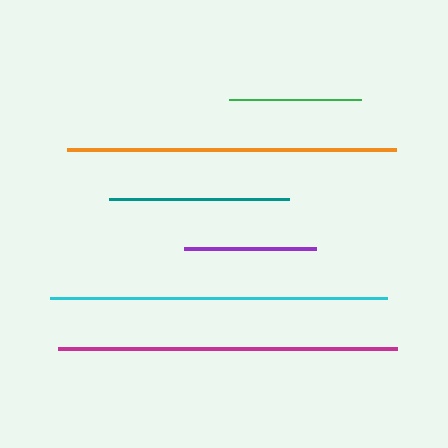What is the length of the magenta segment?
The magenta segment is approximately 338 pixels long.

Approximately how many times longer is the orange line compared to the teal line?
The orange line is approximately 1.8 times the length of the teal line.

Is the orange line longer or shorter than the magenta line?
The magenta line is longer than the orange line.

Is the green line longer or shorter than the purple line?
The purple line is longer than the green line.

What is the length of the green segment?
The green segment is approximately 132 pixels long.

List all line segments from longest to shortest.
From longest to shortest: magenta, cyan, orange, teal, purple, green.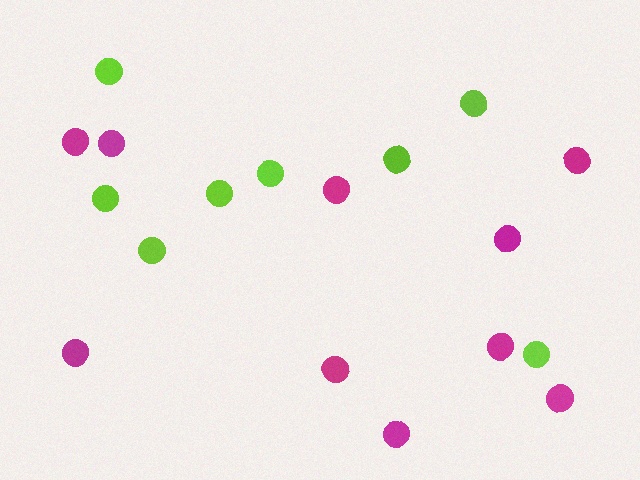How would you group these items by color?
There are 2 groups: one group of magenta circles (10) and one group of lime circles (8).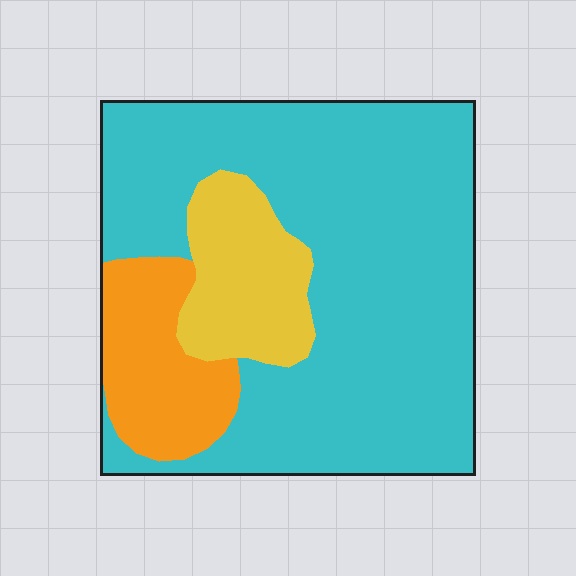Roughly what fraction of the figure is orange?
Orange covers roughly 15% of the figure.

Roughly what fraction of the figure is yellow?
Yellow covers around 15% of the figure.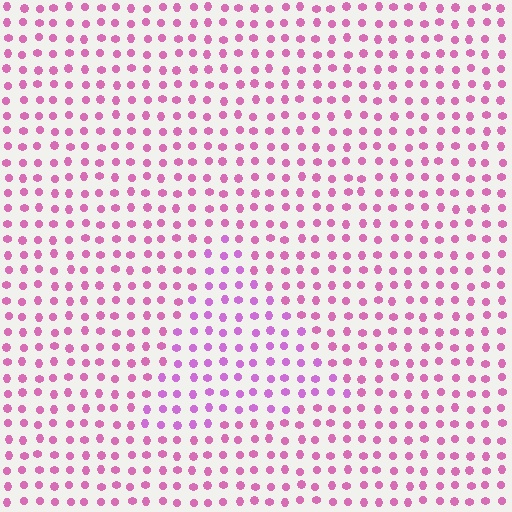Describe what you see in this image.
The image is filled with small pink elements in a uniform arrangement. A triangle-shaped region is visible where the elements are tinted to a slightly different hue, forming a subtle color boundary.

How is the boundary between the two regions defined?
The boundary is defined purely by a slight shift in hue (about 25 degrees). Spacing, size, and orientation are identical on both sides.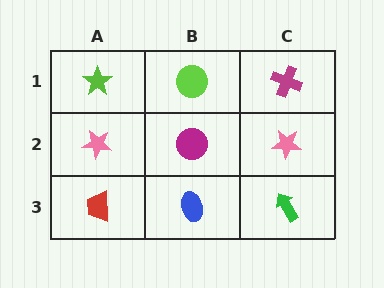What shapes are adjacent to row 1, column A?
A pink star (row 2, column A), a lime circle (row 1, column B).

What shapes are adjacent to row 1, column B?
A magenta circle (row 2, column B), a lime star (row 1, column A), a magenta cross (row 1, column C).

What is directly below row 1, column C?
A pink star.